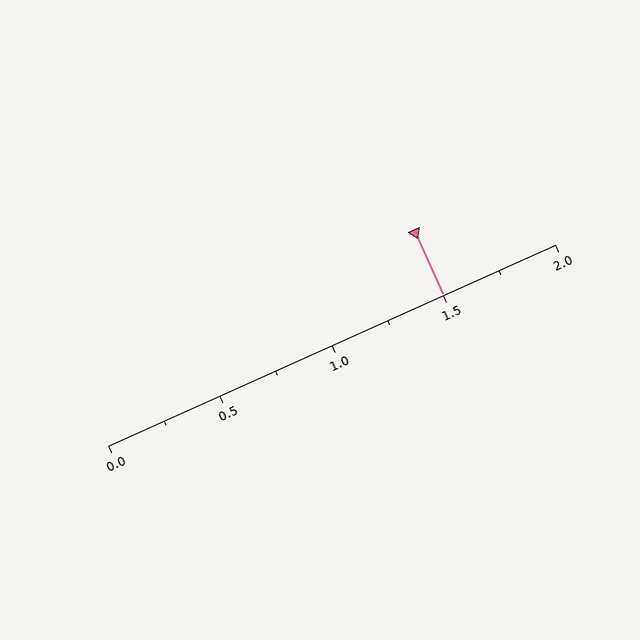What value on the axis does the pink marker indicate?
The marker indicates approximately 1.5.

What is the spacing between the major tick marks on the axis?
The major ticks are spaced 0.5 apart.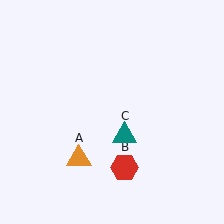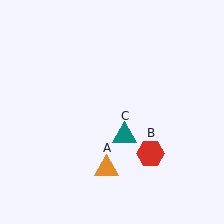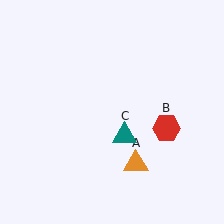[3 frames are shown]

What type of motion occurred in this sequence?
The orange triangle (object A), red hexagon (object B) rotated counterclockwise around the center of the scene.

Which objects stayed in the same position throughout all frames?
Teal triangle (object C) remained stationary.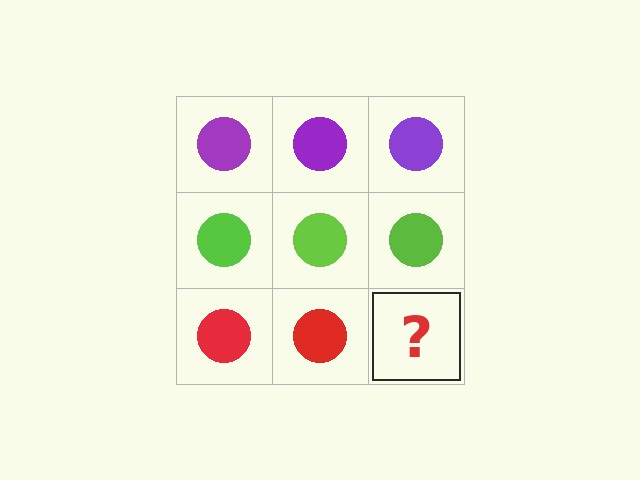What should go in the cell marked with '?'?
The missing cell should contain a red circle.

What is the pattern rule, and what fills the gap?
The rule is that each row has a consistent color. The gap should be filled with a red circle.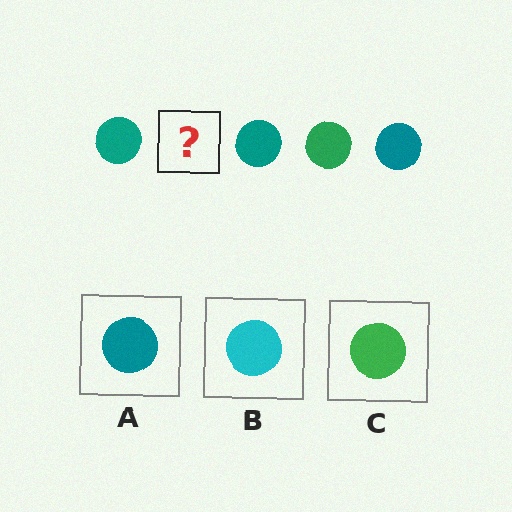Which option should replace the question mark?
Option C.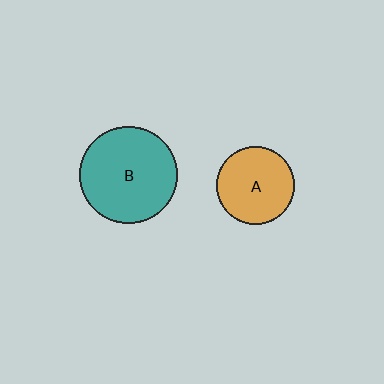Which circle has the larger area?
Circle B (teal).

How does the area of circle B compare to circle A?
Approximately 1.6 times.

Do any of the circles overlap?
No, none of the circles overlap.